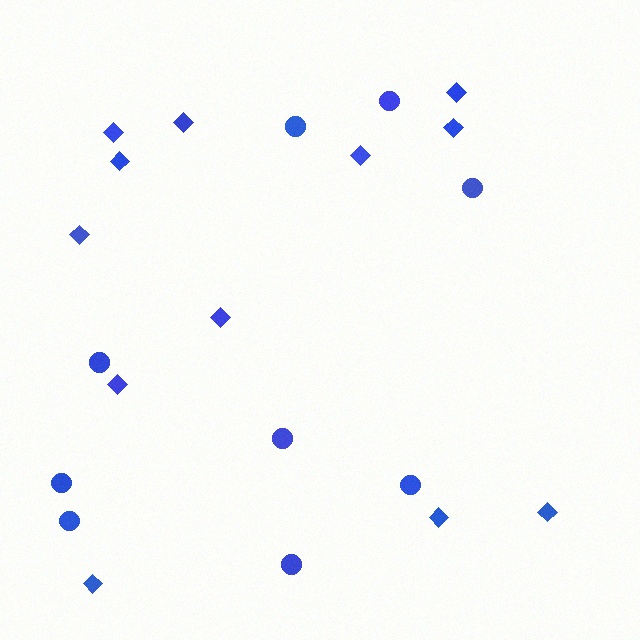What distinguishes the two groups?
There are 2 groups: one group of diamonds (12) and one group of circles (9).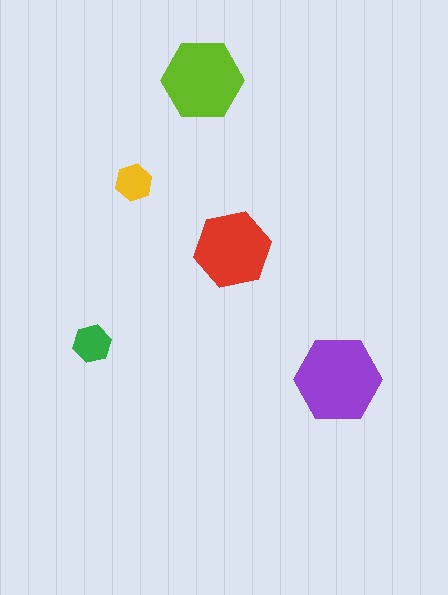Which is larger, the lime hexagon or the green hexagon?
The lime one.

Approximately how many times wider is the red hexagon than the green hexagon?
About 2 times wider.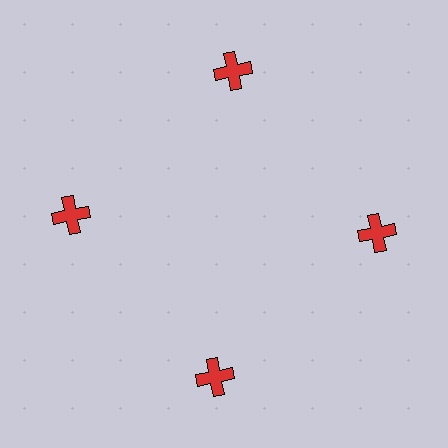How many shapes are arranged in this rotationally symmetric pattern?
There are 4 shapes, arranged in 4 groups of 1.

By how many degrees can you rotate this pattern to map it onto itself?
The pattern maps onto itself every 90 degrees of rotation.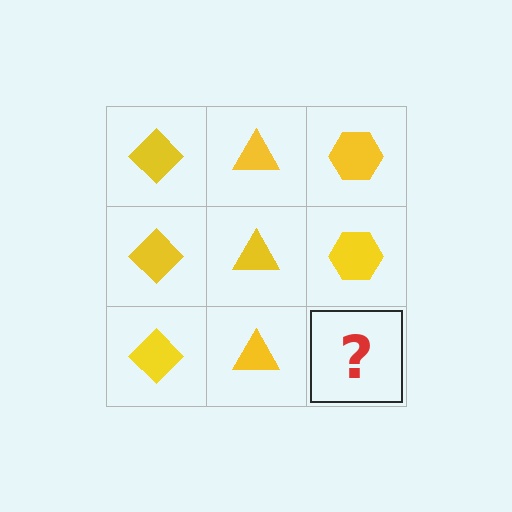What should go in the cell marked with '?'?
The missing cell should contain a yellow hexagon.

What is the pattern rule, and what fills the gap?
The rule is that each column has a consistent shape. The gap should be filled with a yellow hexagon.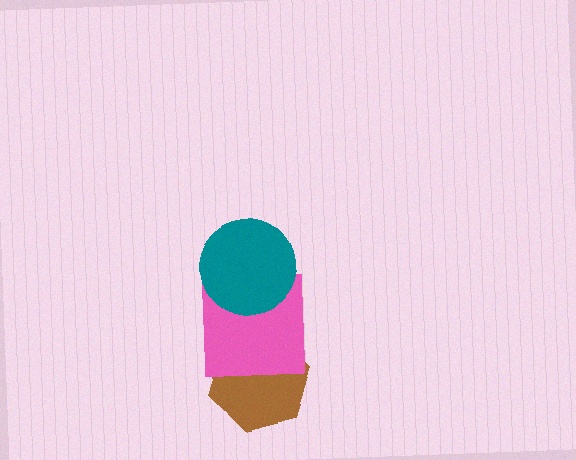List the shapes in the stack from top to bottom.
From top to bottom: the teal circle, the pink square, the brown hexagon.